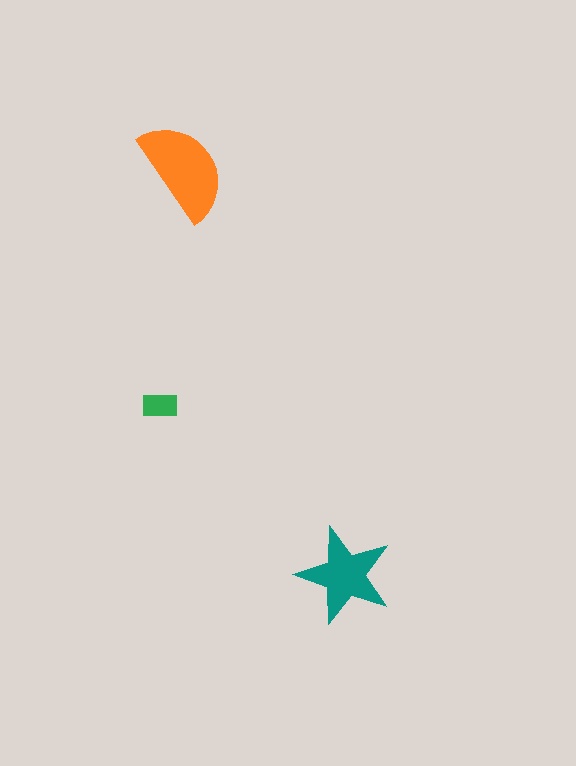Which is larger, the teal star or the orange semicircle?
The orange semicircle.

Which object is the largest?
The orange semicircle.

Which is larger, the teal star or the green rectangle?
The teal star.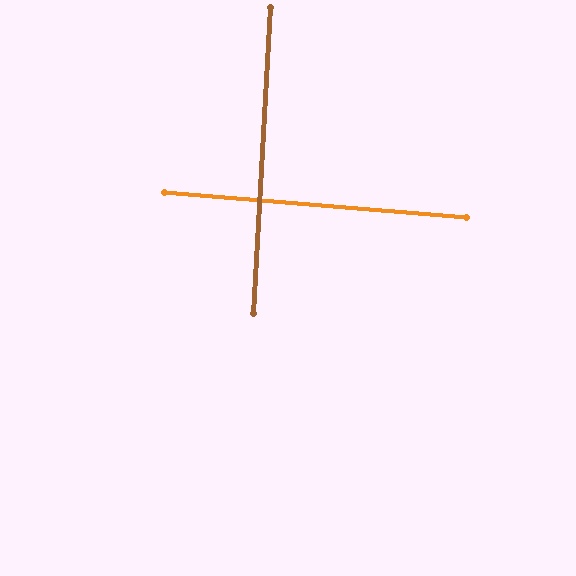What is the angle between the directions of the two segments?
Approximately 88 degrees.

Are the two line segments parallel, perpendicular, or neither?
Perpendicular — they meet at approximately 88°.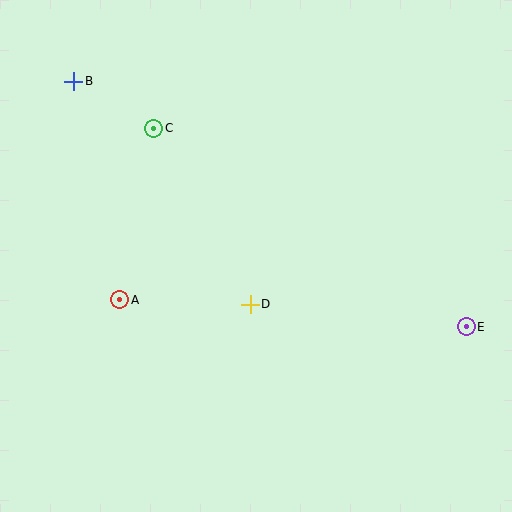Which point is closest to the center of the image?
Point D at (250, 304) is closest to the center.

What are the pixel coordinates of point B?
Point B is at (74, 81).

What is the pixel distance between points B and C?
The distance between B and C is 93 pixels.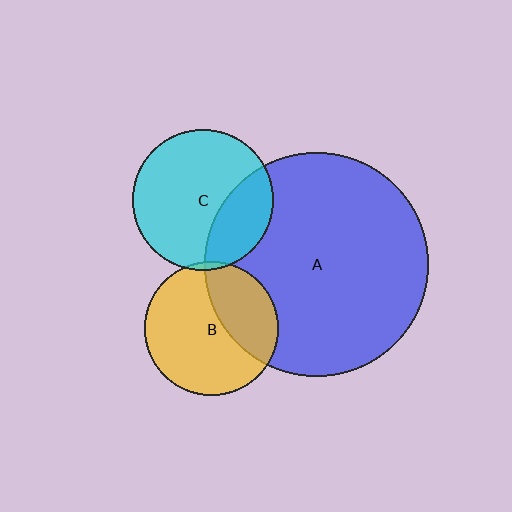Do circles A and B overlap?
Yes.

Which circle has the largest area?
Circle A (blue).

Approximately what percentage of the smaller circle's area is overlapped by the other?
Approximately 35%.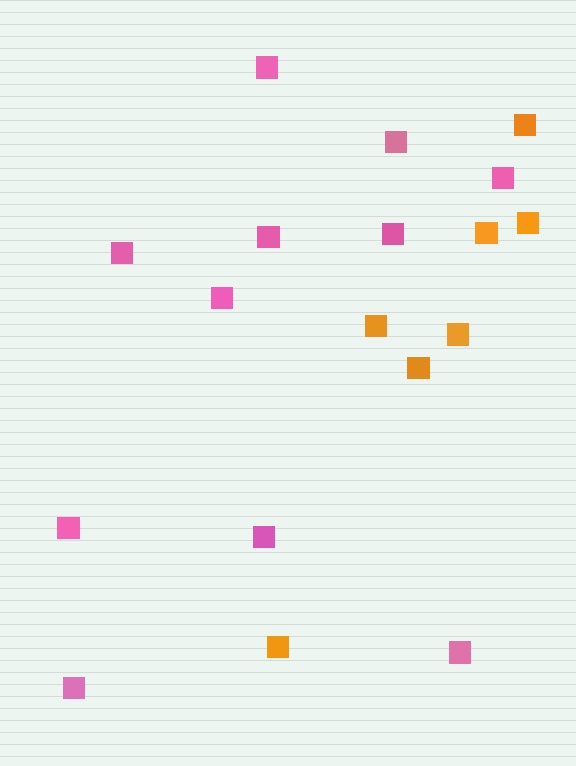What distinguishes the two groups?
There are 2 groups: one group of orange squares (7) and one group of pink squares (11).